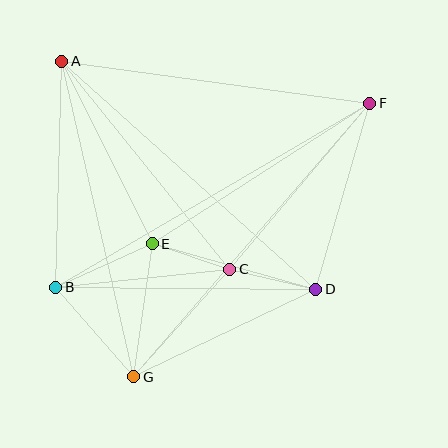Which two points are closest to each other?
Points C and E are closest to each other.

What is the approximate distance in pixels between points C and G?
The distance between C and G is approximately 144 pixels.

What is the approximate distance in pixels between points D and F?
The distance between D and F is approximately 194 pixels.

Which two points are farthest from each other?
Points B and F are farthest from each other.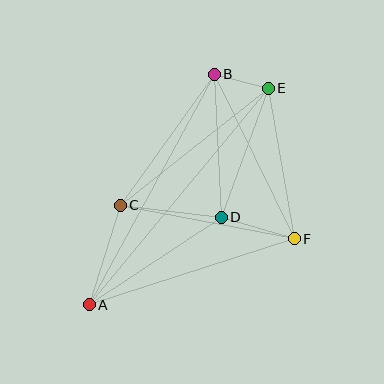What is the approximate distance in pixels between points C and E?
The distance between C and E is approximately 189 pixels.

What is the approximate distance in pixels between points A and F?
The distance between A and F is approximately 215 pixels.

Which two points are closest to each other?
Points B and E are closest to each other.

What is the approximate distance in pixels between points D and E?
The distance between D and E is approximately 137 pixels.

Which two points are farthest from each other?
Points A and E are farthest from each other.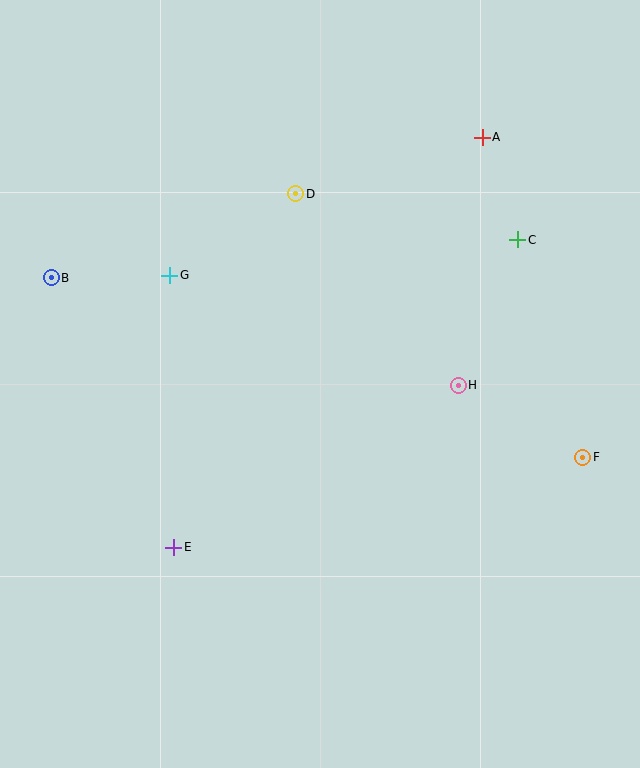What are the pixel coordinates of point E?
Point E is at (174, 547).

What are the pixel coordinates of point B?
Point B is at (51, 278).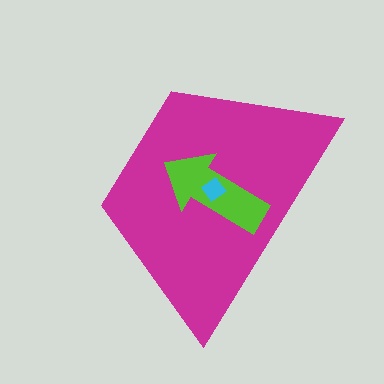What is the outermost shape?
The magenta trapezoid.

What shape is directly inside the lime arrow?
The cyan diamond.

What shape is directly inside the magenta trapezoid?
The lime arrow.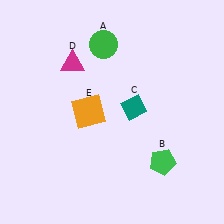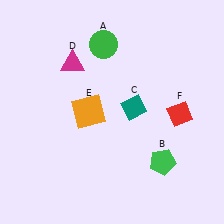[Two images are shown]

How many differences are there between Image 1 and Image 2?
There is 1 difference between the two images.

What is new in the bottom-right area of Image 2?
A red diamond (F) was added in the bottom-right area of Image 2.